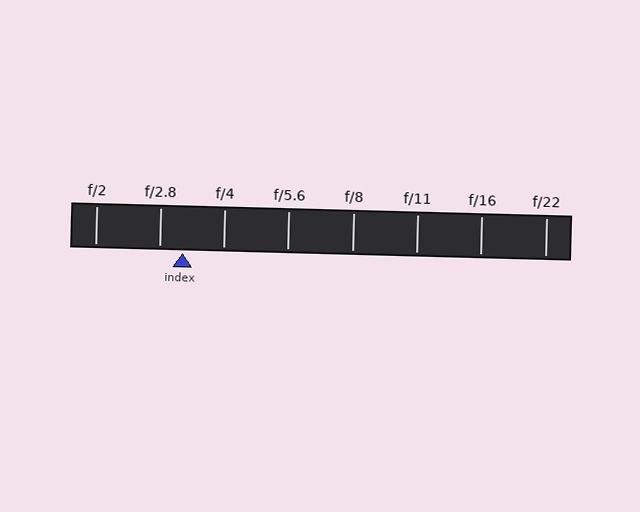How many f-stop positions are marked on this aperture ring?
There are 8 f-stop positions marked.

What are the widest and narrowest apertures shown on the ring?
The widest aperture shown is f/2 and the narrowest is f/22.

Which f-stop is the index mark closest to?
The index mark is closest to f/2.8.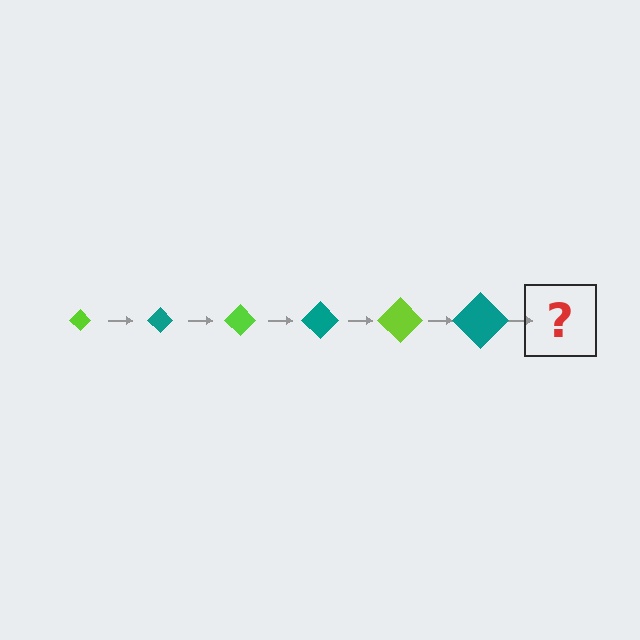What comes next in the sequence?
The next element should be a lime diamond, larger than the previous one.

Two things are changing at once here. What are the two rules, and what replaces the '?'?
The two rules are that the diamond grows larger each step and the color cycles through lime and teal. The '?' should be a lime diamond, larger than the previous one.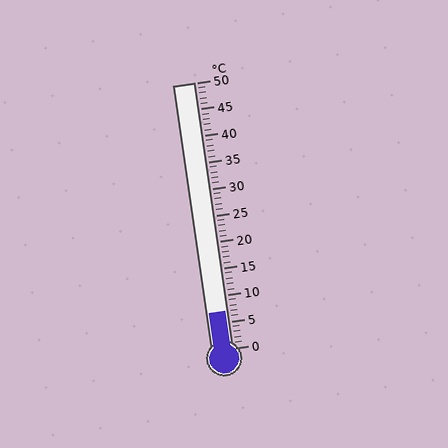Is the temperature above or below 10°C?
The temperature is below 10°C.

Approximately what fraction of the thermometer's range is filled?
The thermometer is filled to approximately 15% of its range.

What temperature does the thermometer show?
The thermometer shows approximately 7°C.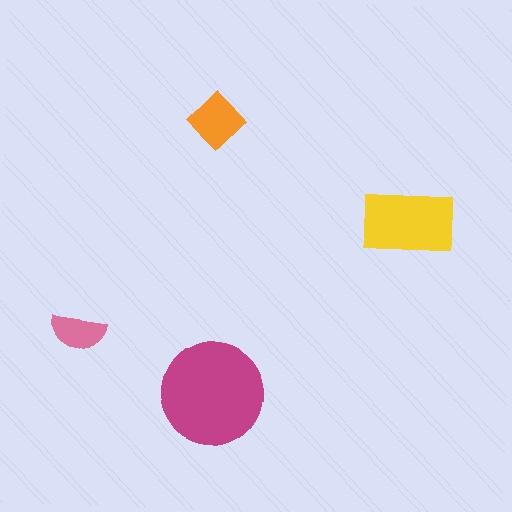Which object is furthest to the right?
The yellow rectangle is rightmost.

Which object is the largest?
The magenta circle.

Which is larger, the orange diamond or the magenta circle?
The magenta circle.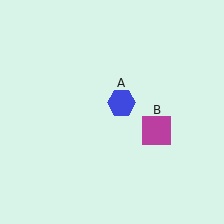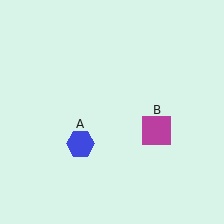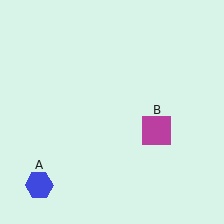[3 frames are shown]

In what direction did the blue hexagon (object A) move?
The blue hexagon (object A) moved down and to the left.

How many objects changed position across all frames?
1 object changed position: blue hexagon (object A).